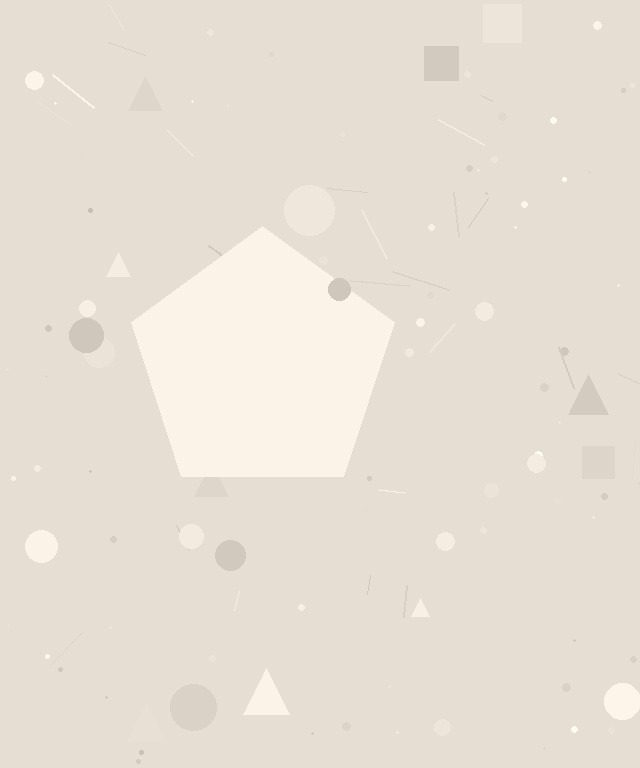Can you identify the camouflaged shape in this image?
The camouflaged shape is a pentagon.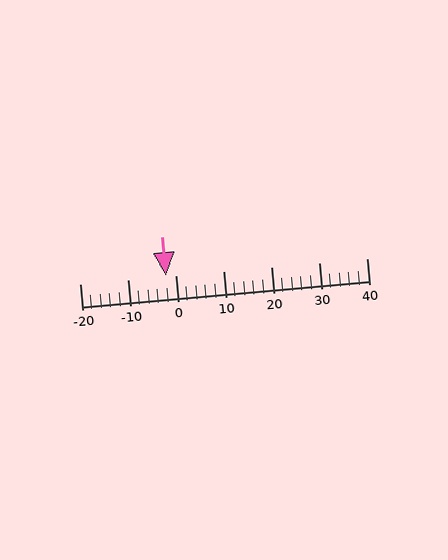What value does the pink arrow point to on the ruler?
The pink arrow points to approximately -2.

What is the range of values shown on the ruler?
The ruler shows values from -20 to 40.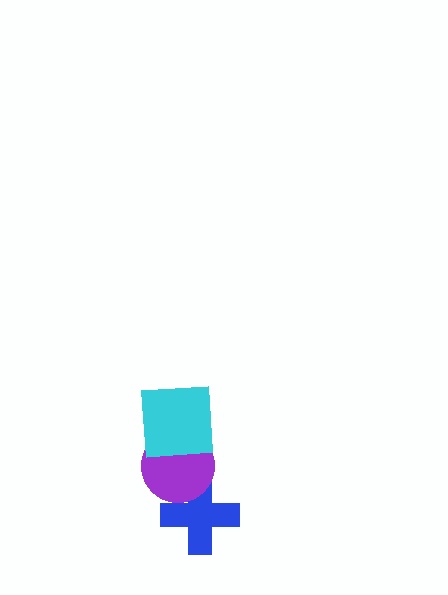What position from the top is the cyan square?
The cyan square is 1st from the top.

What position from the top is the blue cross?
The blue cross is 3rd from the top.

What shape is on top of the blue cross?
The purple circle is on top of the blue cross.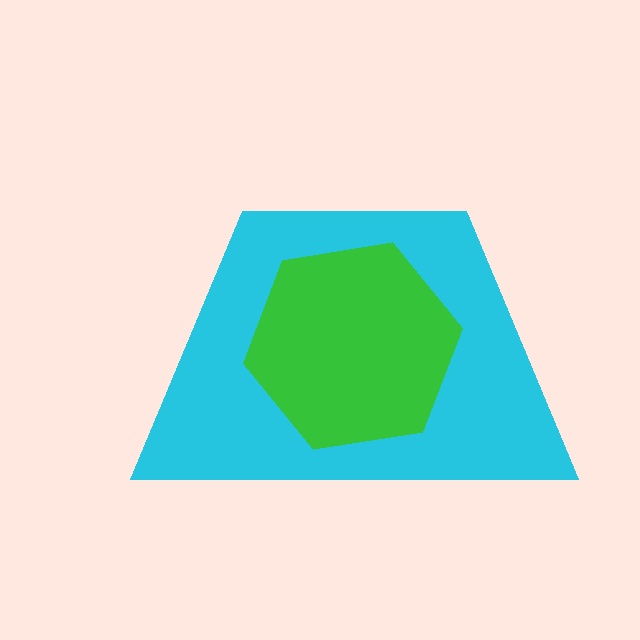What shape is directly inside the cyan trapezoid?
The green hexagon.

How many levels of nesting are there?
2.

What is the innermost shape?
The green hexagon.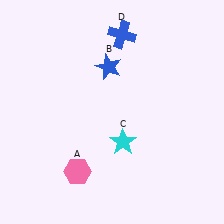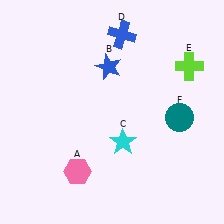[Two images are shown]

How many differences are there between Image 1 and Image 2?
There are 2 differences between the two images.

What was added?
A lime cross (E), a teal circle (F) were added in Image 2.